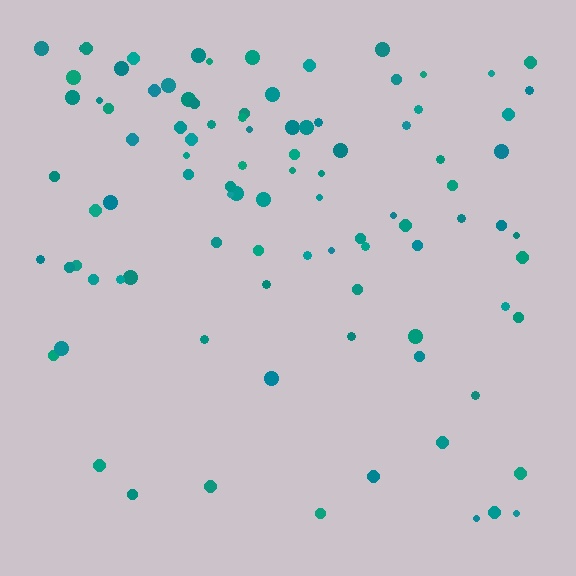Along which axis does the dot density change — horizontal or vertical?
Vertical.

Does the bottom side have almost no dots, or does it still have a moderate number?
Still a moderate number, just noticeably fewer than the top.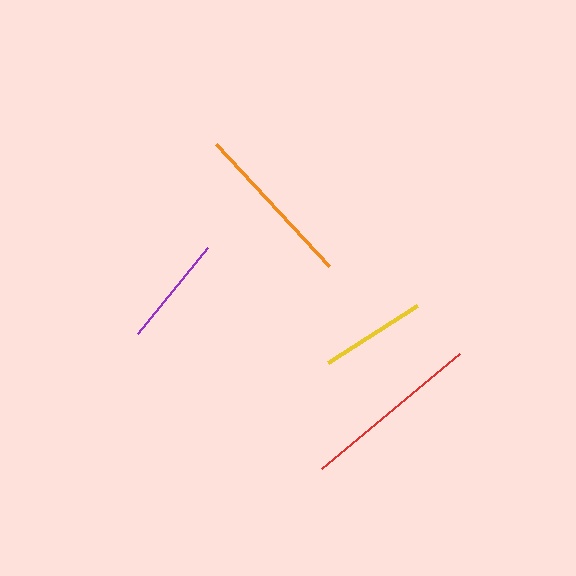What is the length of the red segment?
The red segment is approximately 179 pixels long.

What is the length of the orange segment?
The orange segment is approximately 167 pixels long.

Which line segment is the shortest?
The yellow line is the shortest at approximately 105 pixels.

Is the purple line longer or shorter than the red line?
The red line is longer than the purple line.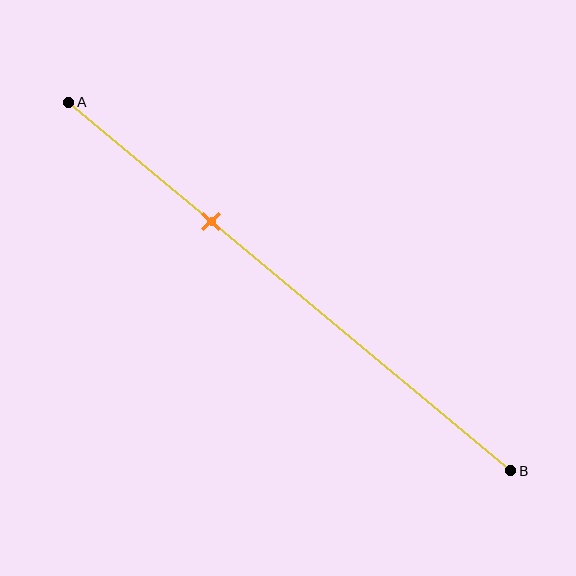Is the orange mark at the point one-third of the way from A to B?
Yes, the mark is approximately at the one-third point.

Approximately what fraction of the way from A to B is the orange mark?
The orange mark is approximately 30% of the way from A to B.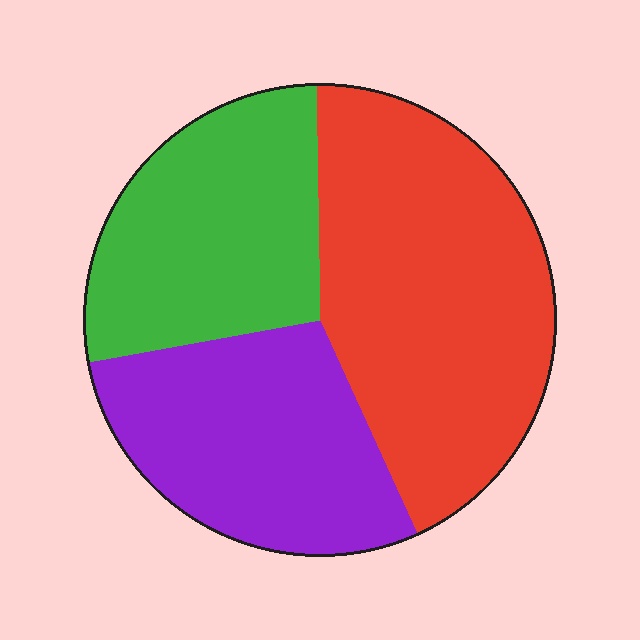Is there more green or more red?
Red.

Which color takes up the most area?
Red, at roughly 45%.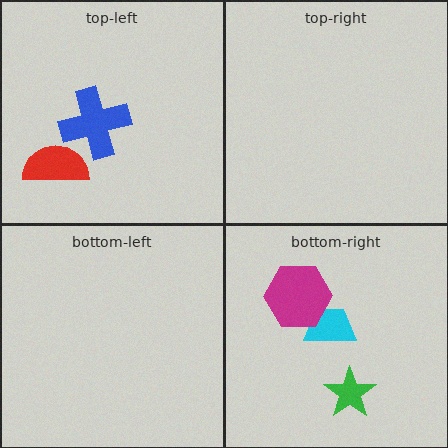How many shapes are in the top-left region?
2.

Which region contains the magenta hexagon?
The bottom-right region.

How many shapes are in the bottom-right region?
3.